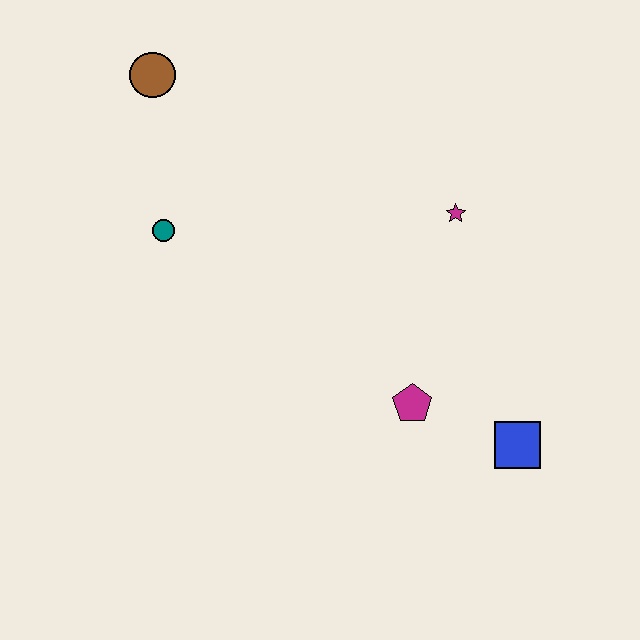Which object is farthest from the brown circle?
The blue square is farthest from the brown circle.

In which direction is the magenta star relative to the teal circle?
The magenta star is to the right of the teal circle.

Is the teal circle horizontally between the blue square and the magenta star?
No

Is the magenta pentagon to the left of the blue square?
Yes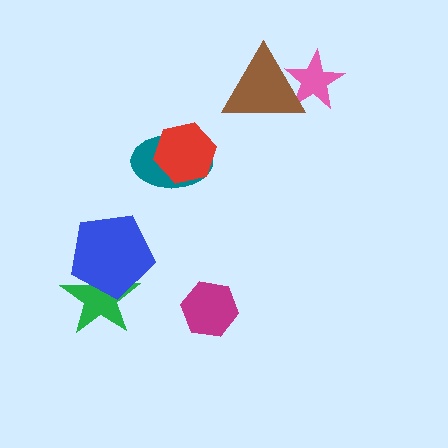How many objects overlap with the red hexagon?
1 object overlaps with the red hexagon.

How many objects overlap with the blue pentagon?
1 object overlaps with the blue pentagon.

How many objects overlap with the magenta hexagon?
0 objects overlap with the magenta hexagon.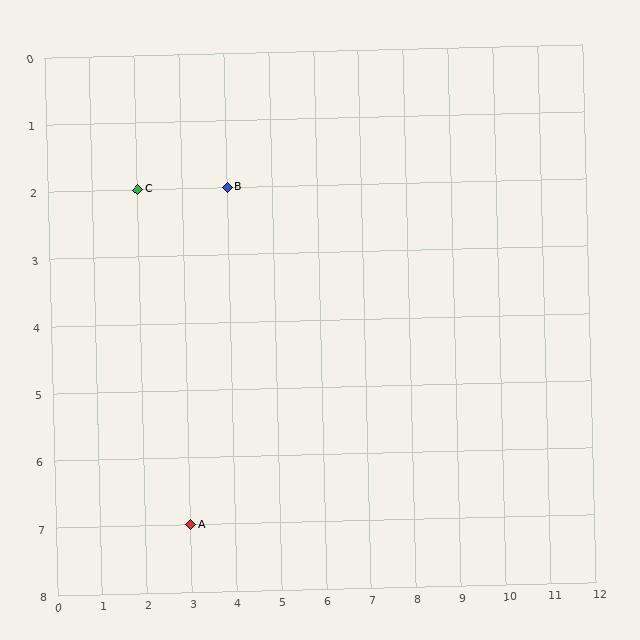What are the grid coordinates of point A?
Point A is at grid coordinates (3, 7).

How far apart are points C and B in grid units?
Points C and B are 2 columns apart.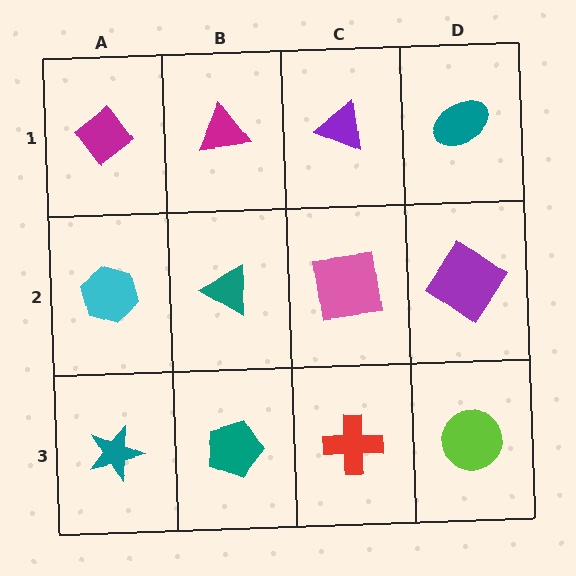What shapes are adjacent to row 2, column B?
A magenta triangle (row 1, column B), a teal pentagon (row 3, column B), a cyan hexagon (row 2, column A), a pink square (row 2, column C).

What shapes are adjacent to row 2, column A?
A magenta diamond (row 1, column A), a teal star (row 3, column A), a teal triangle (row 2, column B).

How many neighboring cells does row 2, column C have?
4.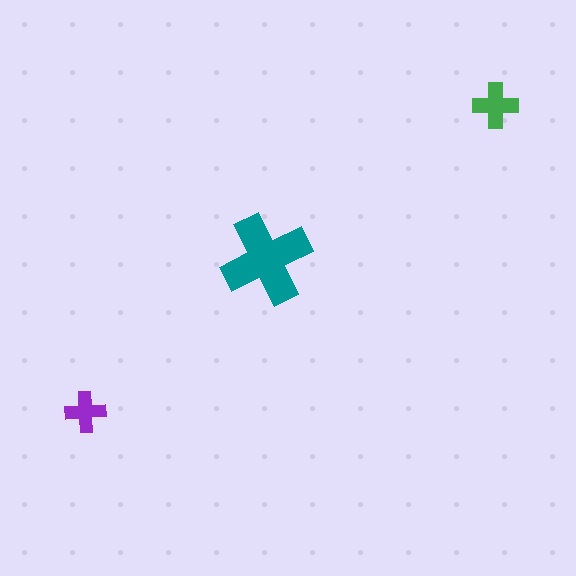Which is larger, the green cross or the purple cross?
The green one.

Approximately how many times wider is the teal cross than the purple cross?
About 2 times wider.